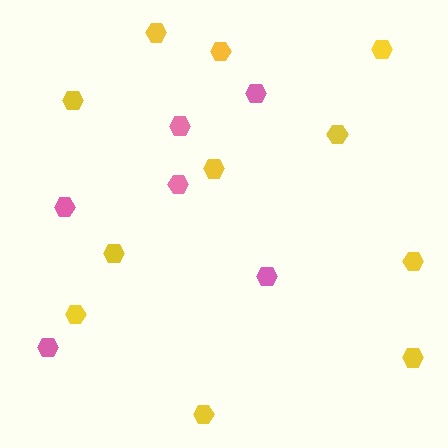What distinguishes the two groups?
There are 2 groups: one group of pink hexagons (6) and one group of yellow hexagons (11).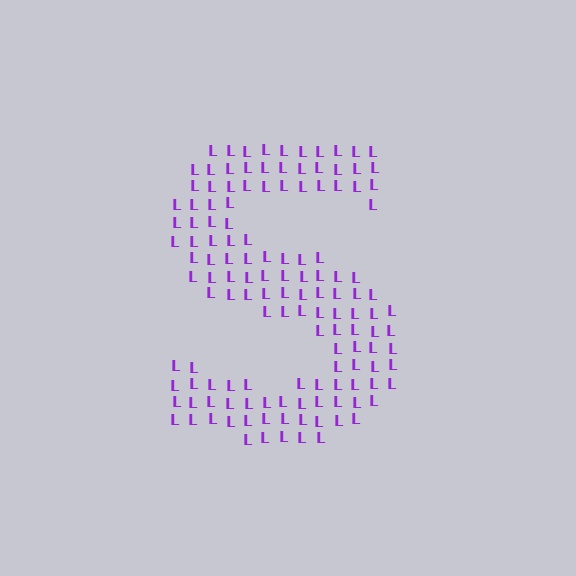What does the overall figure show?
The overall figure shows the letter S.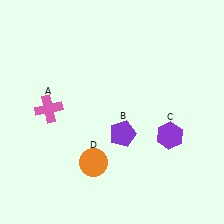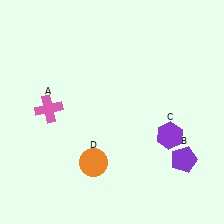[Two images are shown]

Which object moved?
The purple pentagon (B) moved right.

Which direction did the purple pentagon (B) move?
The purple pentagon (B) moved right.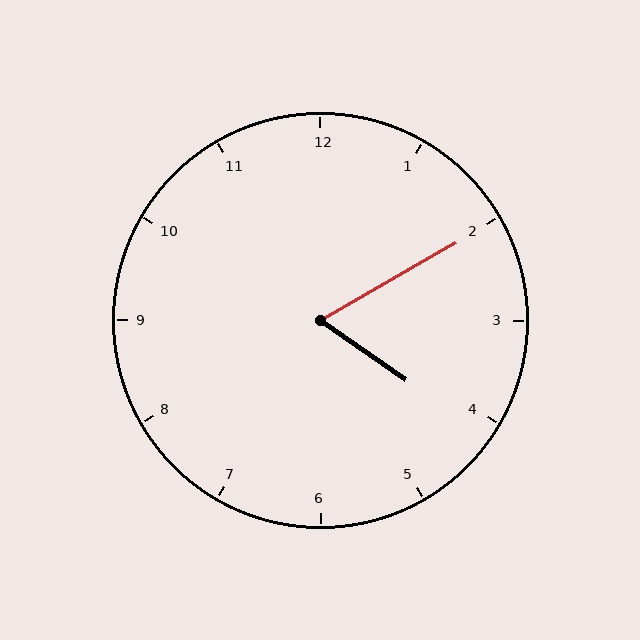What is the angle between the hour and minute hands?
Approximately 65 degrees.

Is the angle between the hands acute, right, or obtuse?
It is acute.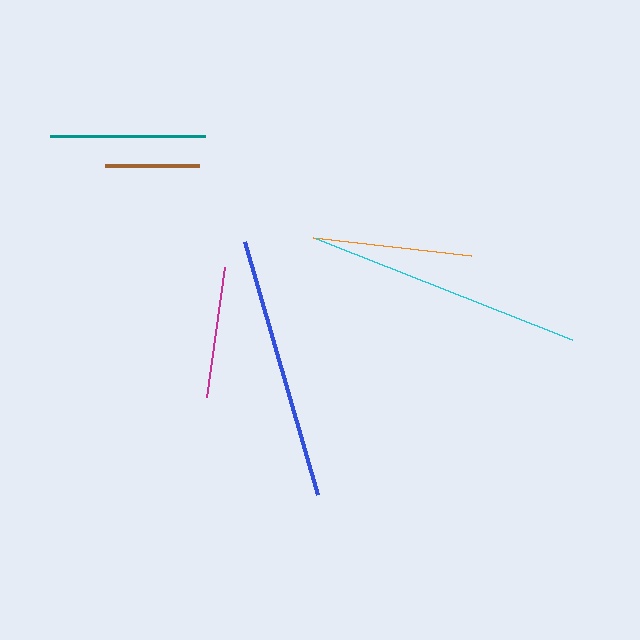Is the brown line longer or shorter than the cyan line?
The cyan line is longer than the brown line.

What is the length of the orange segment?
The orange segment is approximately 159 pixels long.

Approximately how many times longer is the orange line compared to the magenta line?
The orange line is approximately 1.2 times the length of the magenta line.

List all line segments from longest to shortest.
From longest to shortest: cyan, blue, orange, teal, magenta, brown.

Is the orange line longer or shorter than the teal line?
The orange line is longer than the teal line.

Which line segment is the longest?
The cyan line is the longest at approximately 275 pixels.